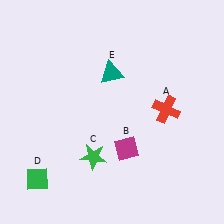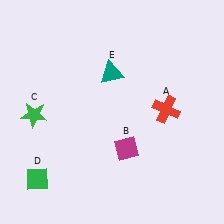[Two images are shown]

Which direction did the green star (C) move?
The green star (C) moved left.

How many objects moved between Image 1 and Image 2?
1 object moved between the two images.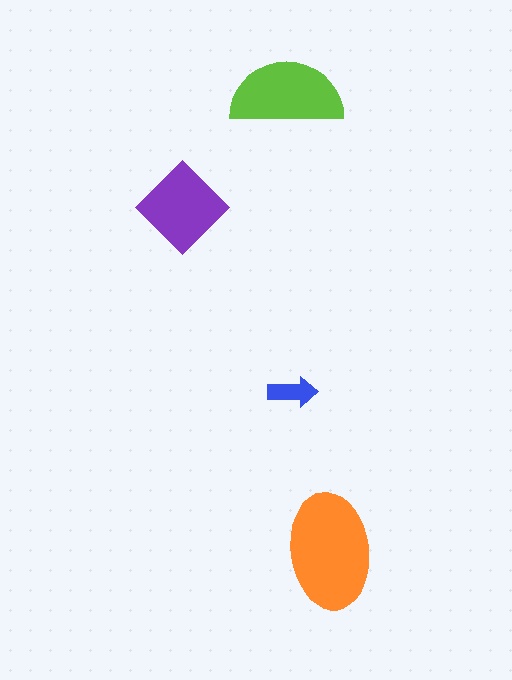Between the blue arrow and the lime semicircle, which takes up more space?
The lime semicircle.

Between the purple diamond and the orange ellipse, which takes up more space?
The orange ellipse.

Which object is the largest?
The orange ellipse.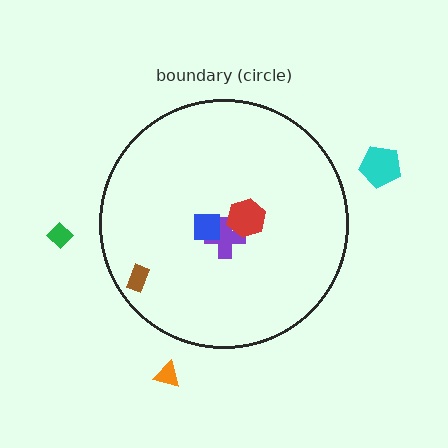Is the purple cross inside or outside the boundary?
Inside.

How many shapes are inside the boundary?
4 inside, 3 outside.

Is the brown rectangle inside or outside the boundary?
Inside.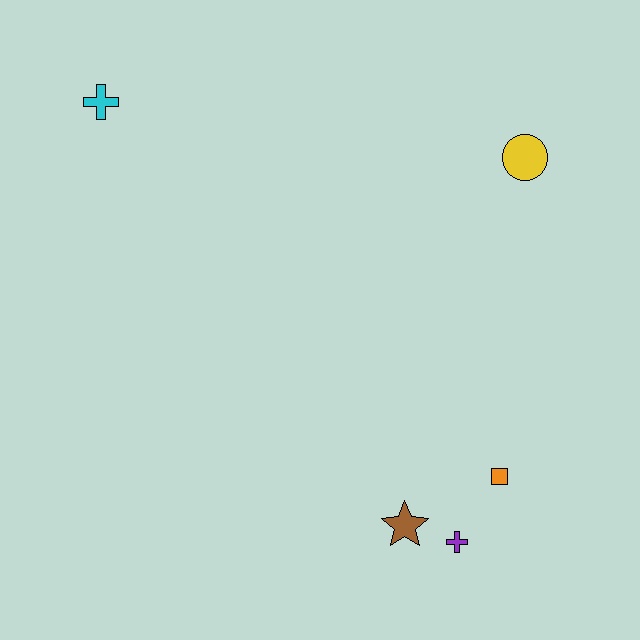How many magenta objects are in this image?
There are no magenta objects.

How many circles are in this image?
There is 1 circle.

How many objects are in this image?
There are 5 objects.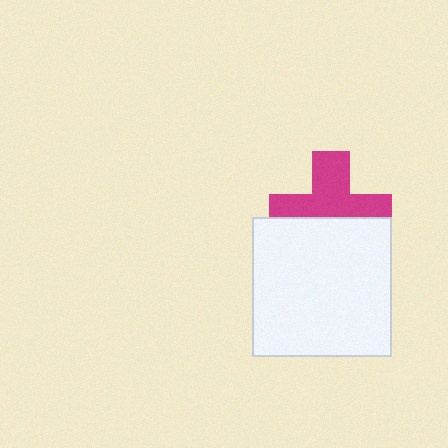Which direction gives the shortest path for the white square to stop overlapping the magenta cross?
Moving down gives the shortest separation.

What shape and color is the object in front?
The object in front is a white square.